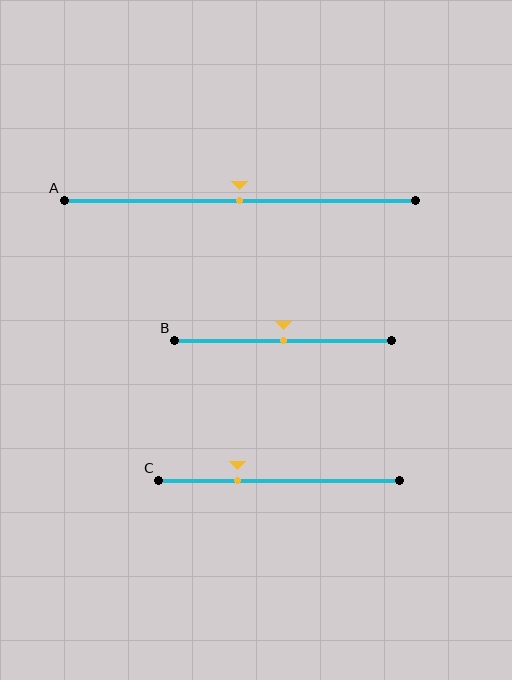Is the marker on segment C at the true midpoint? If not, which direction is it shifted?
No, the marker on segment C is shifted to the left by about 17% of the segment length.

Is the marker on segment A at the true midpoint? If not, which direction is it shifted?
Yes, the marker on segment A is at the true midpoint.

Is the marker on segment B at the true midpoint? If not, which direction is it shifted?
Yes, the marker on segment B is at the true midpoint.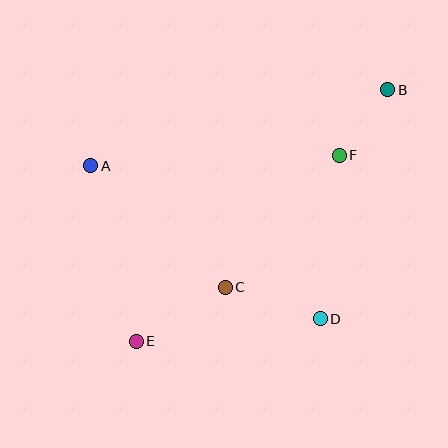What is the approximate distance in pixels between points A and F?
The distance between A and F is approximately 248 pixels.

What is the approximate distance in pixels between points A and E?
The distance between A and E is approximately 181 pixels.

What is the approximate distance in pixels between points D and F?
The distance between D and F is approximately 165 pixels.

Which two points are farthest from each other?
Points B and E are farthest from each other.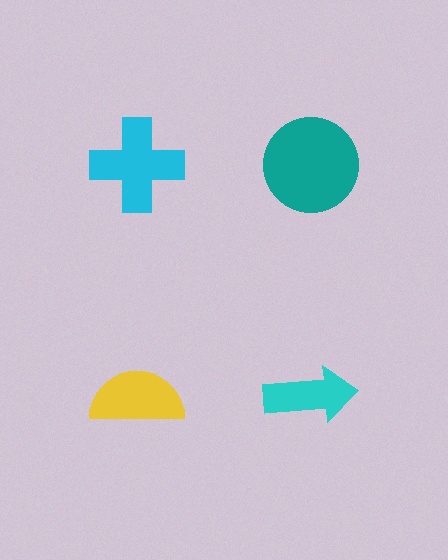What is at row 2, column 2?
A cyan arrow.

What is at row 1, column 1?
A cyan cross.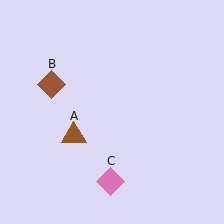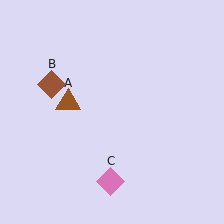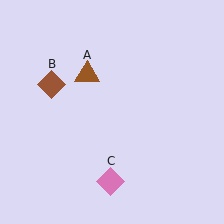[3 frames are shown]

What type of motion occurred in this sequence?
The brown triangle (object A) rotated clockwise around the center of the scene.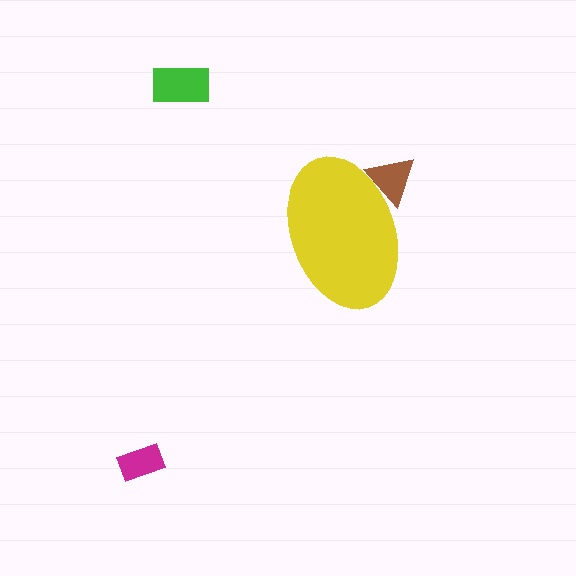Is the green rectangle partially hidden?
No, the green rectangle is fully visible.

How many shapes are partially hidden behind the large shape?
1 shape is partially hidden.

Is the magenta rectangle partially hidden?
No, the magenta rectangle is fully visible.